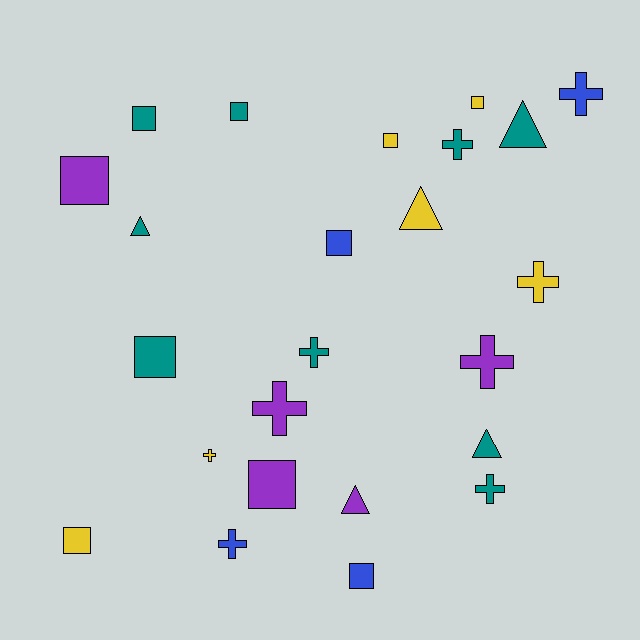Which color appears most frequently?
Teal, with 9 objects.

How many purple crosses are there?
There are 2 purple crosses.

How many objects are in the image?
There are 24 objects.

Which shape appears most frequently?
Square, with 10 objects.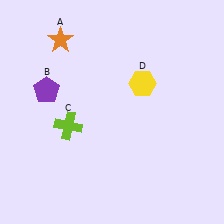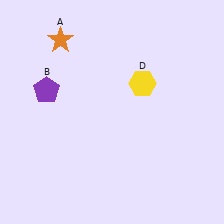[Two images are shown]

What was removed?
The lime cross (C) was removed in Image 2.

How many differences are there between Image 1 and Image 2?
There is 1 difference between the two images.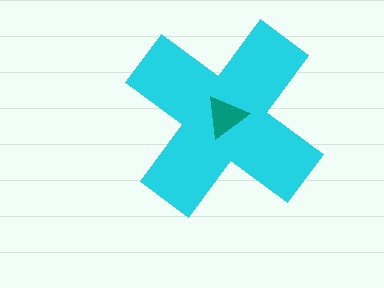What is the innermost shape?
The teal triangle.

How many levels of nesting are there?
2.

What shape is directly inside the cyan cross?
The teal triangle.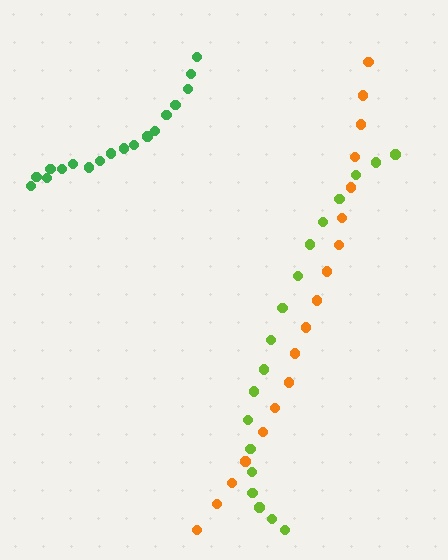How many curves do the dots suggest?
There are 3 distinct paths.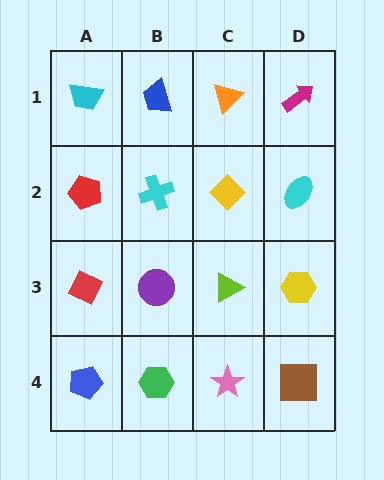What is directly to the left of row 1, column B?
A cyan trapezoid.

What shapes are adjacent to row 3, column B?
A cyan cross (row 2, column B), a green hexagon (row 4, column B), a red diamond (row 3, column A), a lime triangle (row 3, column C).